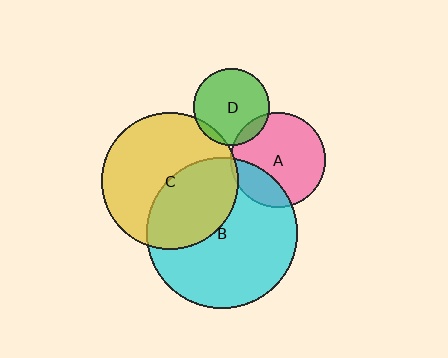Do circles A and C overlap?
Yes.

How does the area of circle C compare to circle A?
Approximately 2.1 times.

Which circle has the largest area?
Circle B (cyan).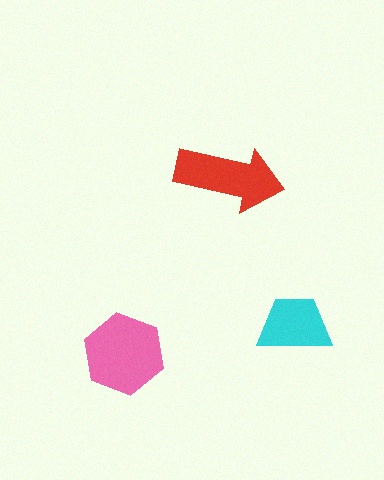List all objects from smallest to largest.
The cyan trapezoid, the red arrow, the pink hexagon.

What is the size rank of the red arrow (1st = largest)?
2nd.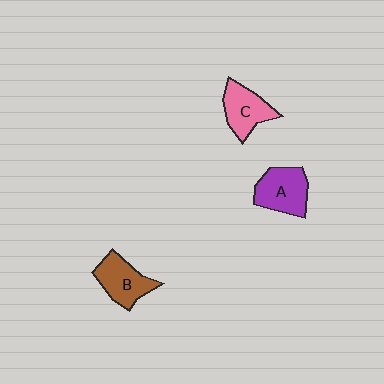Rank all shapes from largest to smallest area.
From largest to smallest: A (purple), B (brown), C (pink).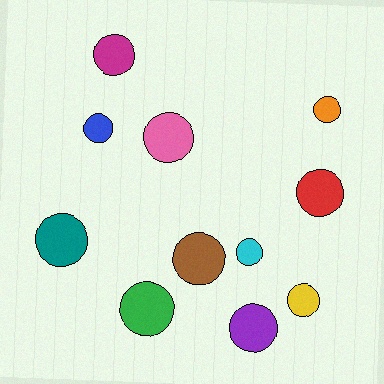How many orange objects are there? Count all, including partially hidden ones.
There is 1 orange object.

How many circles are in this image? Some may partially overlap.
There are 11 circles.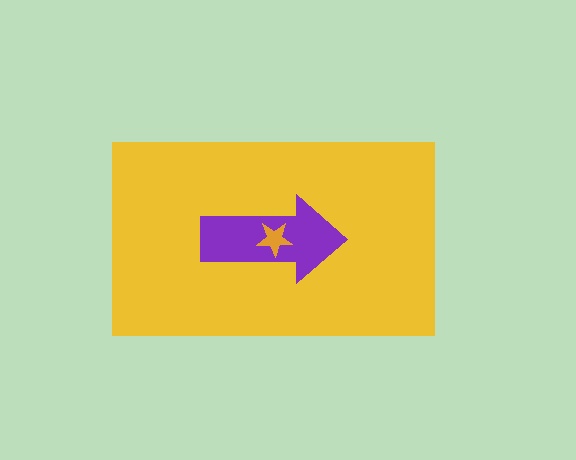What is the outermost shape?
The yellow rectangle.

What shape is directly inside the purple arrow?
The orange star.